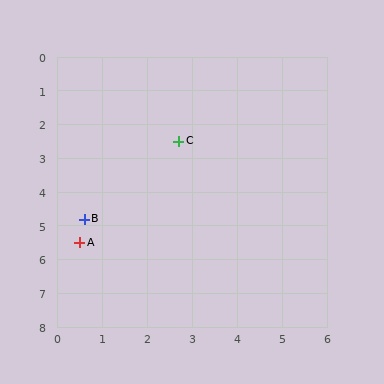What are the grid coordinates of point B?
Point B is at approximately (0.6, 4.8).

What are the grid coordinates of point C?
Point C is at approximately (2.7, 2.5).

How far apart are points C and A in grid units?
Points C and A are about 3.7 grid units apart.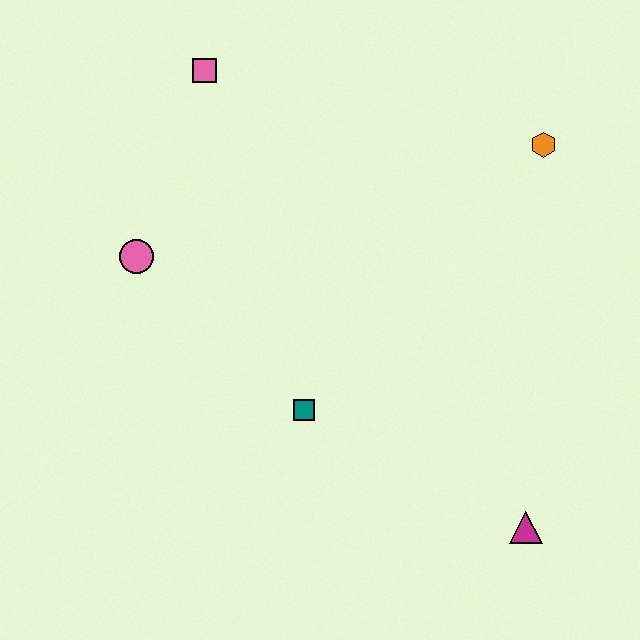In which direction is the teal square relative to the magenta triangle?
The teal square is to the left of the magenta triangle.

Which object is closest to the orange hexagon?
The pink square is closest to the orange hexagon.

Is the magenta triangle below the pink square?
Yes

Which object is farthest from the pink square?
The magenta triangle is farthest from the pink square.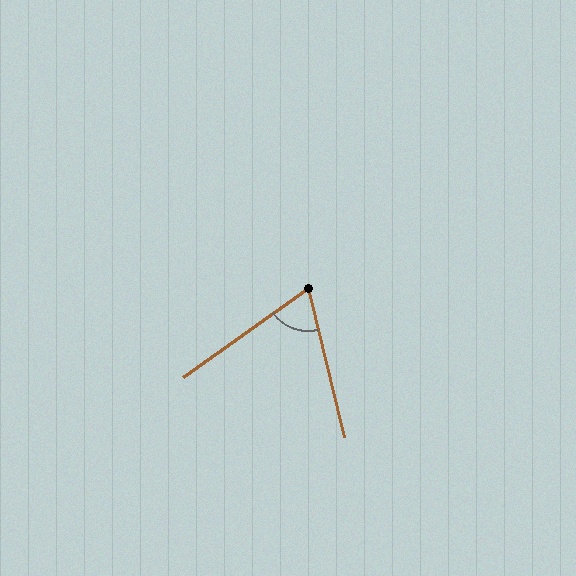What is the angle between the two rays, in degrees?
Approximately 68 degrees.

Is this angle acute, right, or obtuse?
It is acute.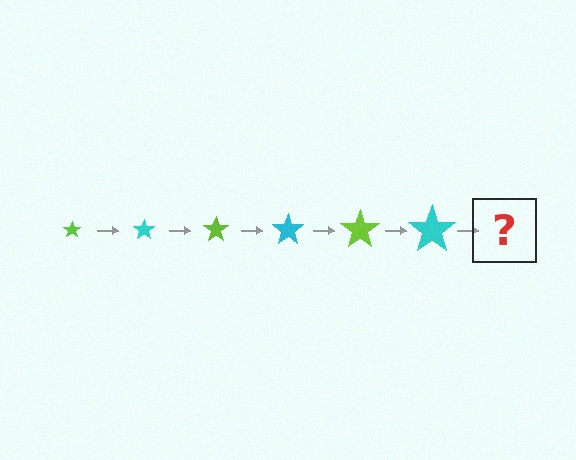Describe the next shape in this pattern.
It should be a lime star, larger than the previous one.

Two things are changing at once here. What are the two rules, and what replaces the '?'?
The two rules are that the star grows larger each step and the color cycles through lime and cyan. The '?' should be a lime star, larger than the previous one.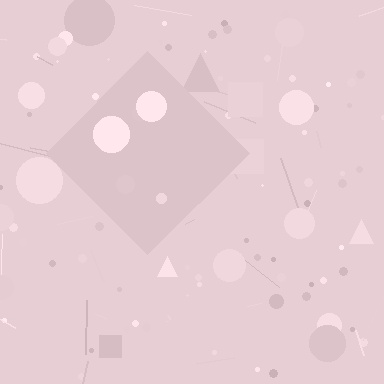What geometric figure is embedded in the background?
A diamond is embedded in the background.